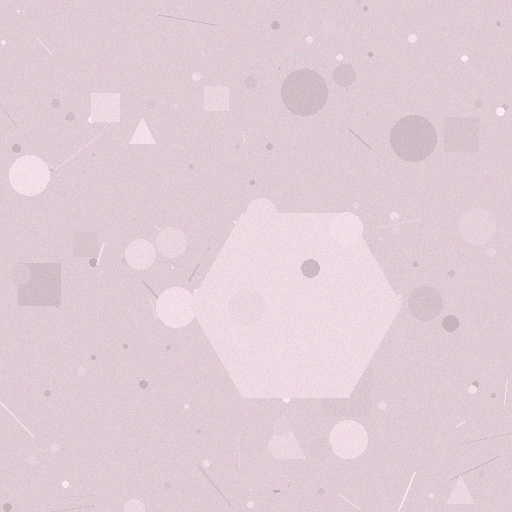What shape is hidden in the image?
A hexagon is hidden in the image.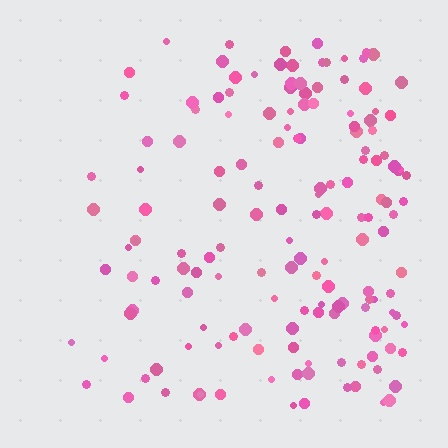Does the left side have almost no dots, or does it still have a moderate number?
Still a moderate number, just noticeably fewer than the right.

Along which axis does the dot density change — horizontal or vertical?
Horizontal.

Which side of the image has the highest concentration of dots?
The right.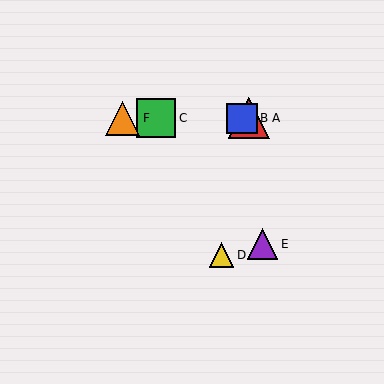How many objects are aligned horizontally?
4 objects (A, B, C, F) are aligned horizontally.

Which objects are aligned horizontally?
Objects A, B, C, F are aligned horizontally.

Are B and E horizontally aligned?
No, B is at y≈118 and E is at y≈244.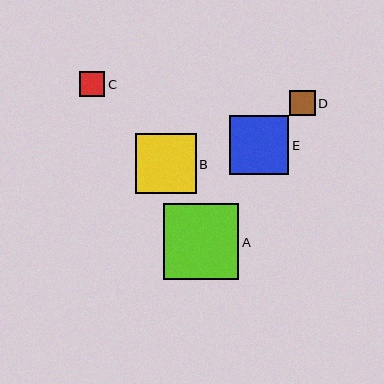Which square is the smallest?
Square C is the smallest with a size of approximately 25 pixels.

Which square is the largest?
Square A is the largest with a size of approximately 75 pixels.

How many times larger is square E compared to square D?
Square E is approximately 2.3 times the size of square D.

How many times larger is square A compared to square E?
Square A is approximately 1.3 times the size of square E.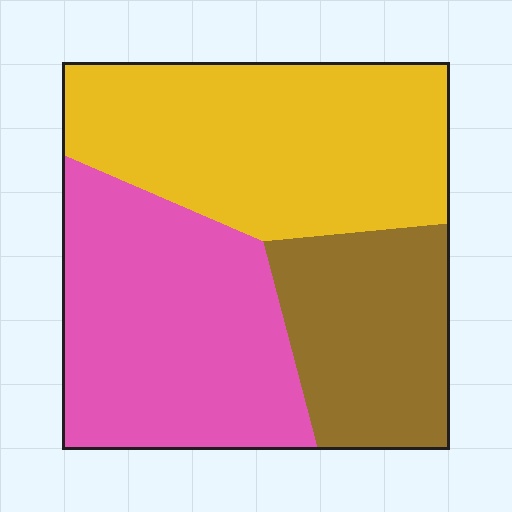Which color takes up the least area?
Brown, at roughly 25%.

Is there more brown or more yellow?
Yellow.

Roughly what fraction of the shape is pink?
Pink takes up between a quarter and a half of the shape.